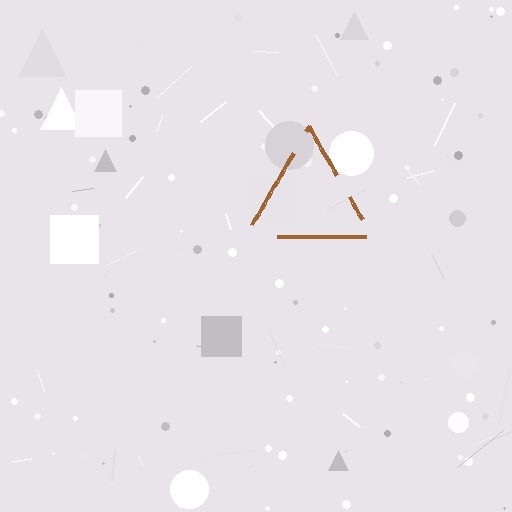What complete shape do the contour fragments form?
The contour fragments form a triangle.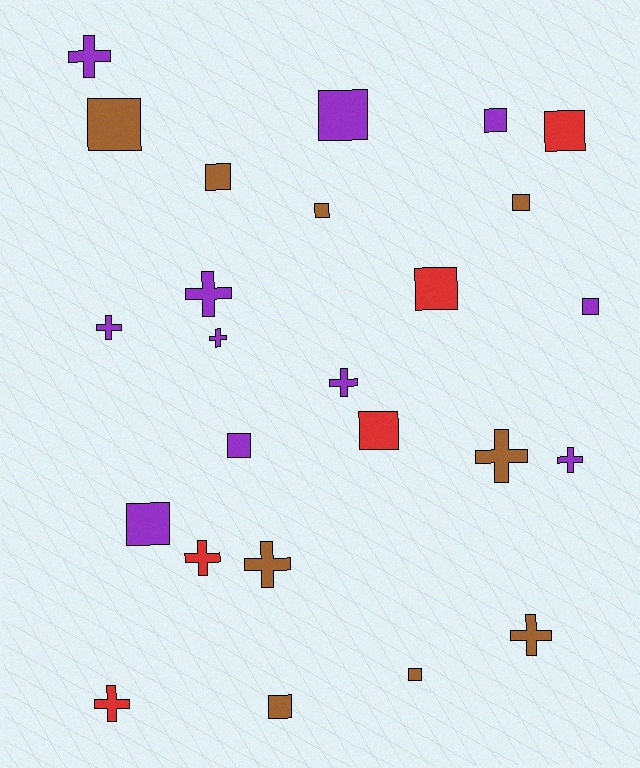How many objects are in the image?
There are 25 objects.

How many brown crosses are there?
There are 3 brown crosses.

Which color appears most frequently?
Purple, with 11 objects.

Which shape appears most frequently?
Square, with 14 objects.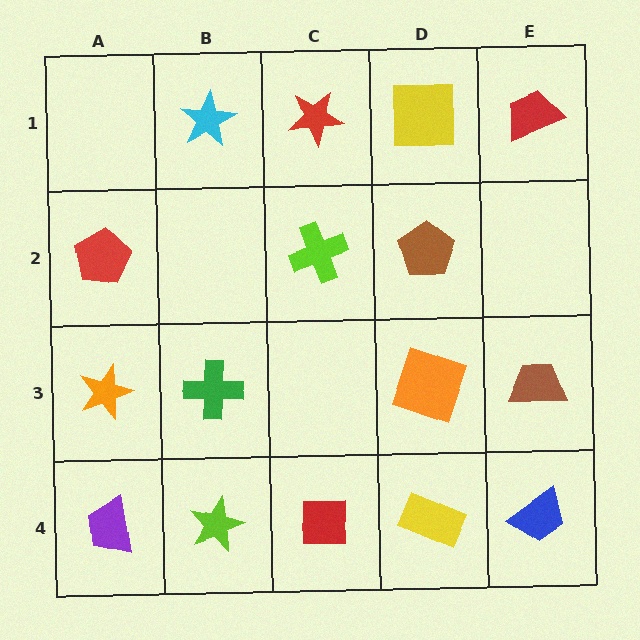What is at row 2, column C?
A lime cross.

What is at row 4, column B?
A lime star.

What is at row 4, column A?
A purple trapezoid.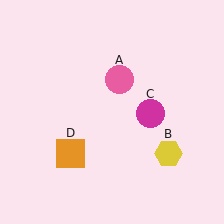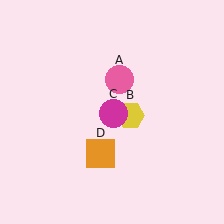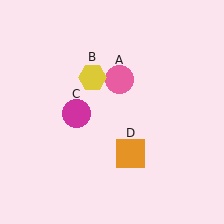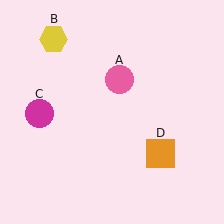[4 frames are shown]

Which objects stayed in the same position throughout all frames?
Pink circle (object A) remained stationary.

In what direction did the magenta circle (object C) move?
The magenta circle (object C) moved left.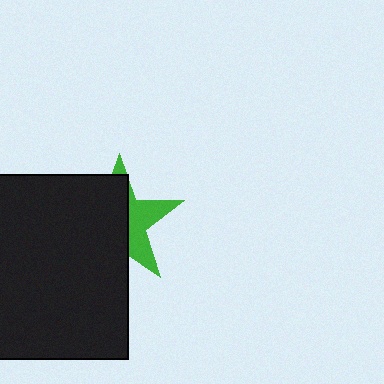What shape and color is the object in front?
The object in front is a black rectangle.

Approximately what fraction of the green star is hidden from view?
Roughly 62% of the green star is hidden behind the black rectangle.